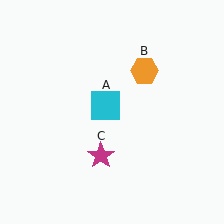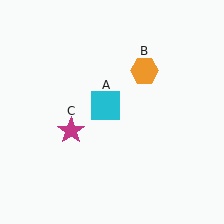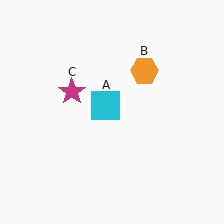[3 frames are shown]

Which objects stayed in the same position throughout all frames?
Cyan square (object A) and orange hexagon (object B) remained stationary.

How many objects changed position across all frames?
1 object changed position: magenta star (object C).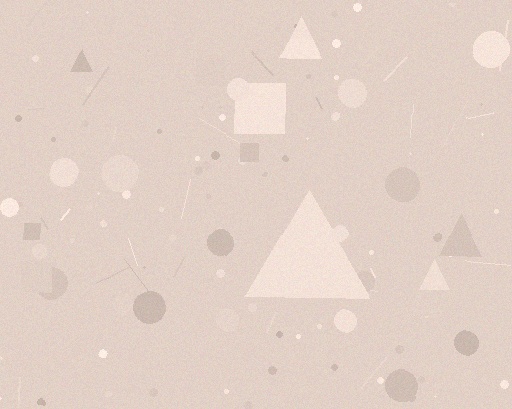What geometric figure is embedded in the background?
A triangle is embedded in the background.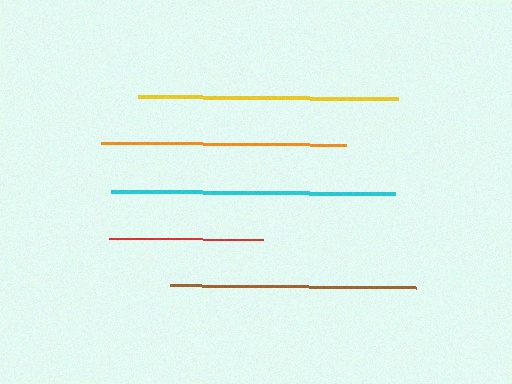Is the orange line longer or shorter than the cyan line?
The cyan line is longer than the orange line.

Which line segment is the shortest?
The red line is the shortest at approximately 154 pixels.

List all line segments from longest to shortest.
From longest to shortest: cyan, yellow, brown, orange, red.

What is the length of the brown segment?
The brown segment is approximately 247 pixels long.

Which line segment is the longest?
The cyan line is the longest at approximately 283 pixels.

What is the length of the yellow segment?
The yellow segment is approximately 260 pixels long.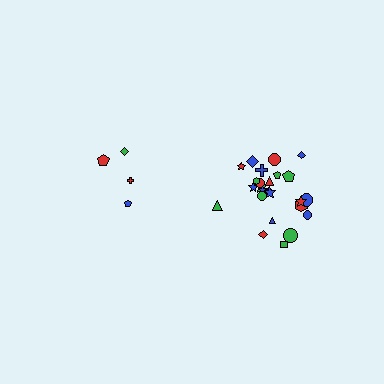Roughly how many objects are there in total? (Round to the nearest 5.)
Roughly 30 objects in total.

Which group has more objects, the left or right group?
The right group.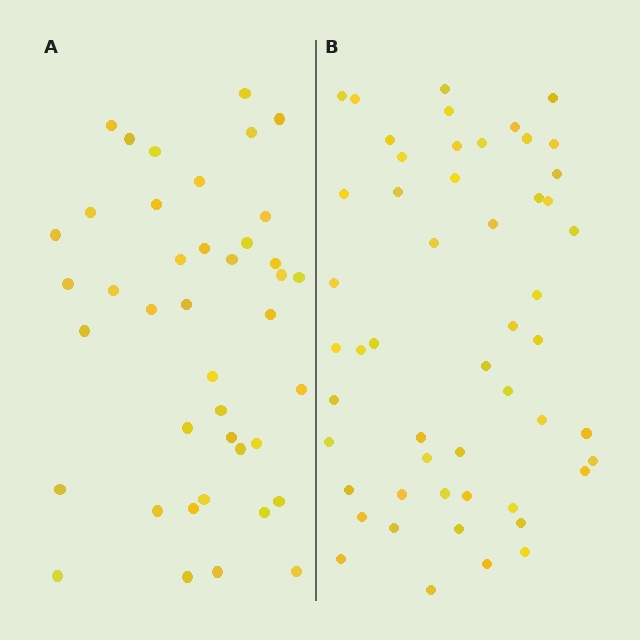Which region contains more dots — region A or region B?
Region B (the right region) has more dots.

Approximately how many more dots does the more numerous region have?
Region B has roughly 12 or so more dots than region A.